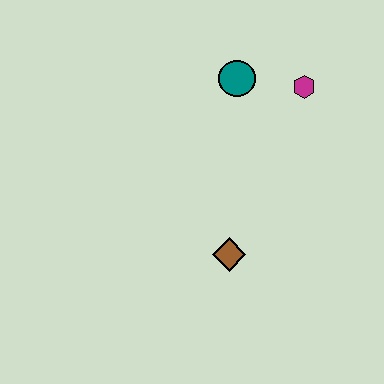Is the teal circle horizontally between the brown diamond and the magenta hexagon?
Yes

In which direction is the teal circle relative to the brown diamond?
The teal circle is above the brown diamond.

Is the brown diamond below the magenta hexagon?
Yes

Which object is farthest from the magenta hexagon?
The brown diamond is farthest from the magenta hexagon.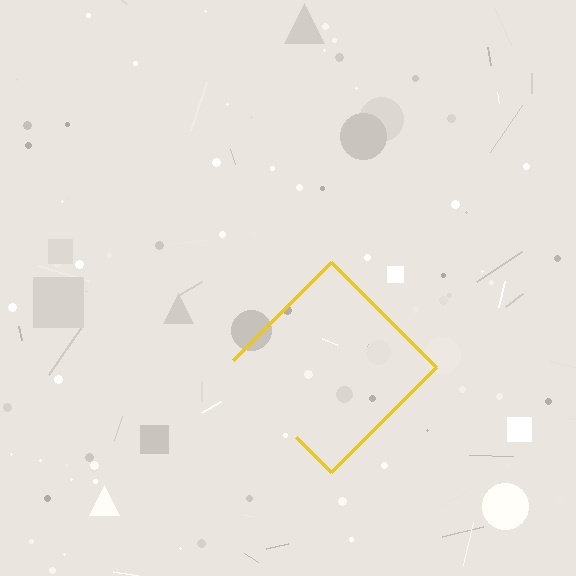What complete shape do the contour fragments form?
The contour fragments form a diamond.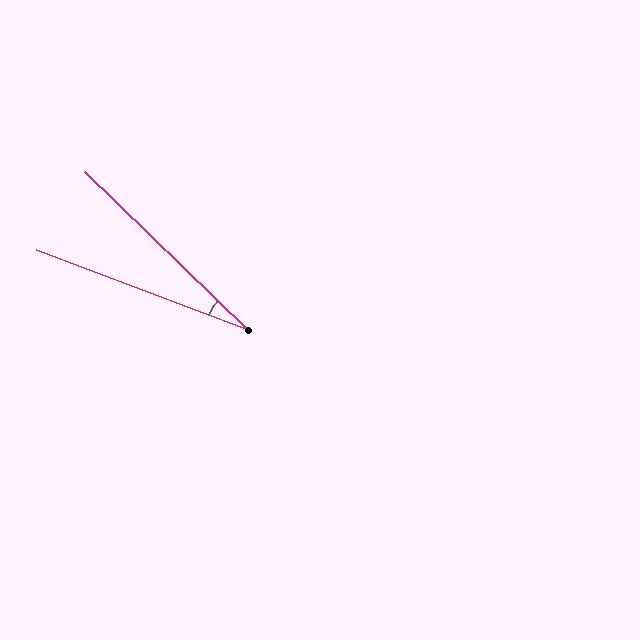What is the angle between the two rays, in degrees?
Approximately 24 degrees.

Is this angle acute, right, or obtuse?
It is acute.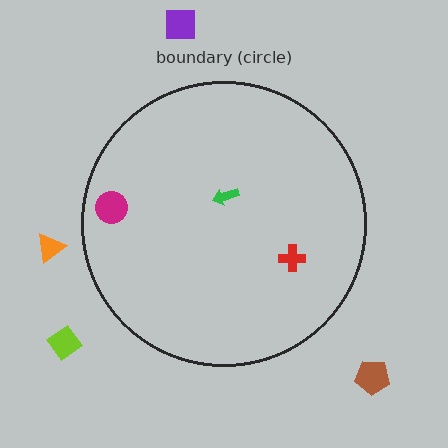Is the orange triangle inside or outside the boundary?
Outside.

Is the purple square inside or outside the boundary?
Outside.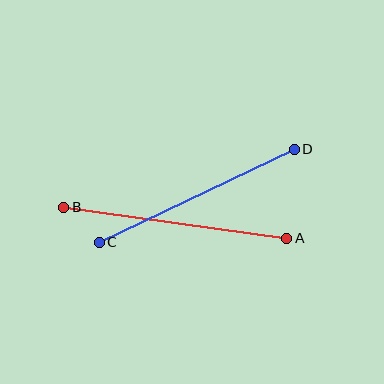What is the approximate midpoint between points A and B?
The midpoint is at approximately (175, 223) pixels.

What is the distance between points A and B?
The distance is approximately 225 pixels.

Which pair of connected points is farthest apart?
Points A and B are farthest apart.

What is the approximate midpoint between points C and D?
The midpoint is at approximately (197, 196) pixels.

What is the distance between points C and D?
The distance is approximately 216 pixels.